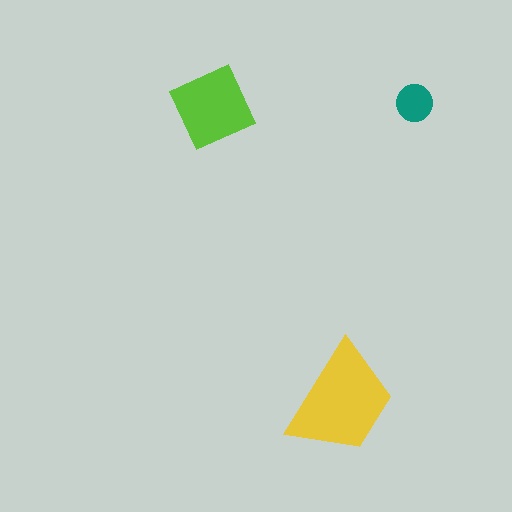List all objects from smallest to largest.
The teal circle, the lime square, the yellow trapezoid.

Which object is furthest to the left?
The lime square is leftmost.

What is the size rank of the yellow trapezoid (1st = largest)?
1st.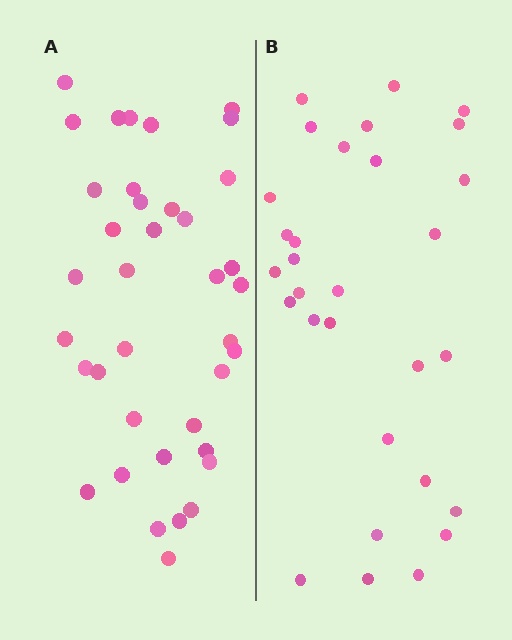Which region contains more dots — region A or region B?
Region A (the left region) has more dots.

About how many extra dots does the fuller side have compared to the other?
Region A has roughly 8 or so more dots than region B.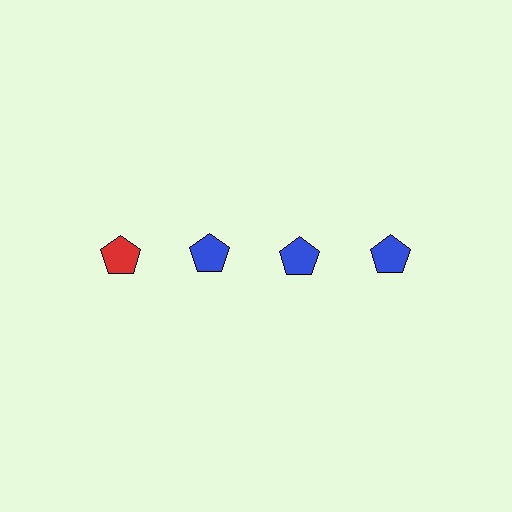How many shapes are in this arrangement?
There are 4 shapes arranged in a grid pattern.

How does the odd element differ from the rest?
It has a different color: red instead of blue.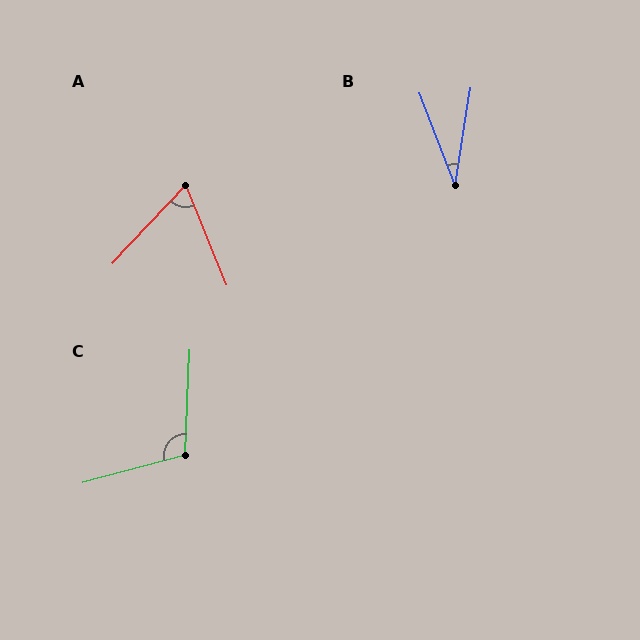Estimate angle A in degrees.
Approximately 65 degrees.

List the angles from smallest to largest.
B (30°), A (65°), C (107°).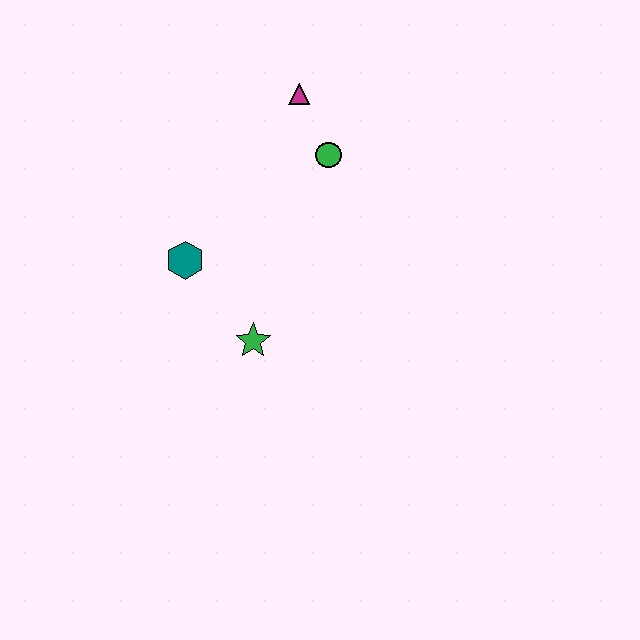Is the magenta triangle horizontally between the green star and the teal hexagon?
No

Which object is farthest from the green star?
The magenta triangle is farthest from the green star.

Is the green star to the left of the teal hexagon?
No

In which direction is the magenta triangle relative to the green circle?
The magenta triangle is above the green circle.